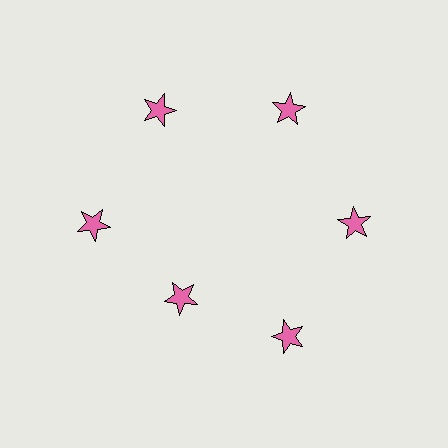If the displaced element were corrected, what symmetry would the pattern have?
It would have 6-fold rotational symmetry — the pattern would map onto itself every 60 degrees.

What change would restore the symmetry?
The symmetry would be restored by moving it outward, back onto the ring so that all 6 stars sit at equal angles and equal distance from the center.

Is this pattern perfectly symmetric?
No. The 6 pink stars are arranged in a ring, but one element near the 7 o'clock position is pulled inward toward the center, breaking the 6-fold rotational symmetry.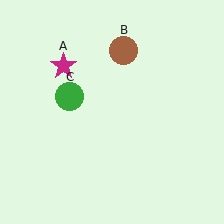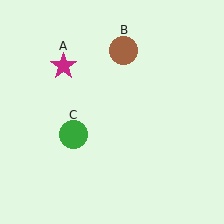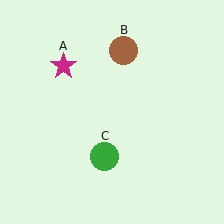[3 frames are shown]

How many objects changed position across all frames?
1 object changed position: green circle (object C).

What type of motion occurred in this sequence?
The green circle (object C) rotated counterclockwise around the center of the scene.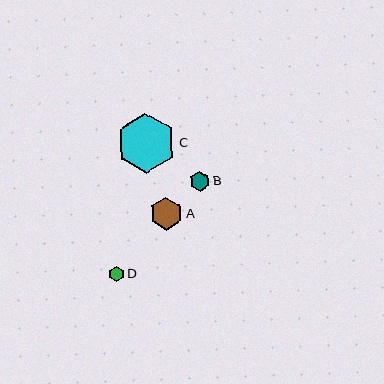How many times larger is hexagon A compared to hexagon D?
Hexagon A is approximately 2.1 times the size of hexagon D.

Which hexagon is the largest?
Hexagon C is the largest with a size of approximately 60 pixels.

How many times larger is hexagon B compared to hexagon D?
Hexagon B is approximately 1.3 times the size of hexagon D.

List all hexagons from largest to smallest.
From largest to smallest: C, A, B, D.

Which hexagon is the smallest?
Hexagon D is the smallest with a size of approximately 16 pixels.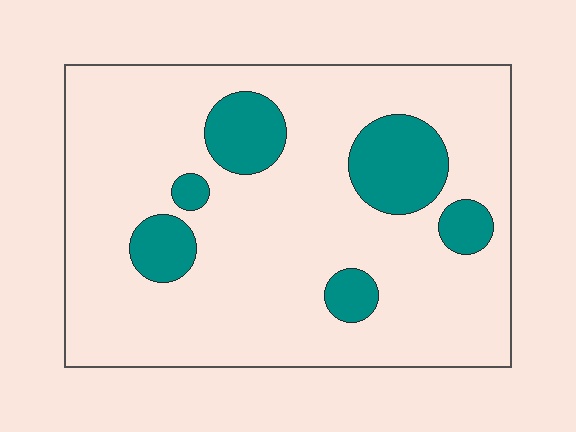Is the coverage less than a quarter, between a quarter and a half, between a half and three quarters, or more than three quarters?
Less than a quarter.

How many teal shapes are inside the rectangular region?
6.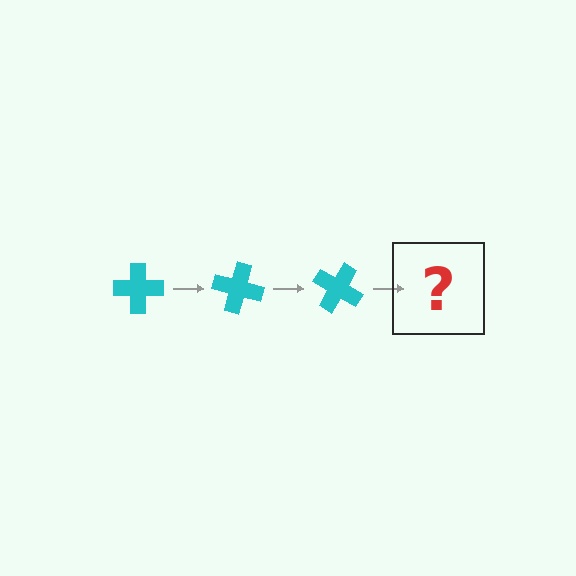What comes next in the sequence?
The next element should be a cyan cross rotated 45 degrees.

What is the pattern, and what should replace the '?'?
The pattern is that the cross rotates 15 degrees each step. The '?' should be a cyan cross rotated 45 degrees.